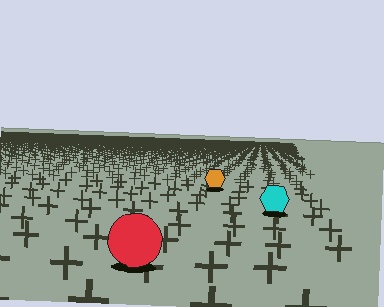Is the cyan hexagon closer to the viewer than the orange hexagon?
Yes. The cyan hexagon is closer — you can tell from the texture gradient: the ground texture is coarser near it.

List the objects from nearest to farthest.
From nearest to farthest: the red circle, the cyan hexagon, the orange hexagon.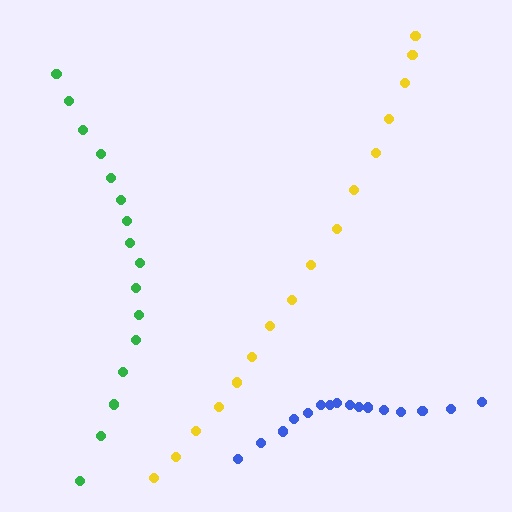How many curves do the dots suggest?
There are 3 distinct paths.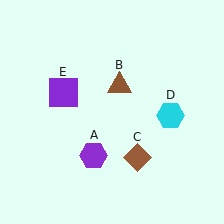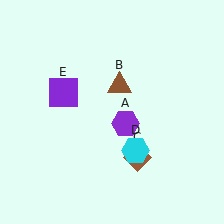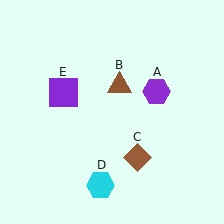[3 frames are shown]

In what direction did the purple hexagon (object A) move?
The purple hexagon (object A) moved up and to the right.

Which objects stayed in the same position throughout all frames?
Brown triangle (object B) and brown diamond (object C) and purple square (object E) remained stationary.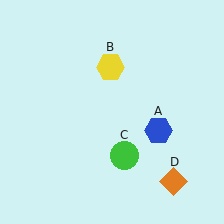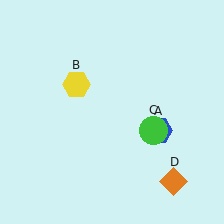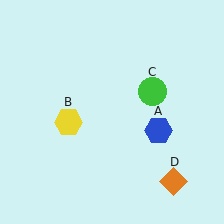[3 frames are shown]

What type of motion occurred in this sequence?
The yellow hexagon (object B), green circle (object C) rotated counterclockwise around the center of the scene.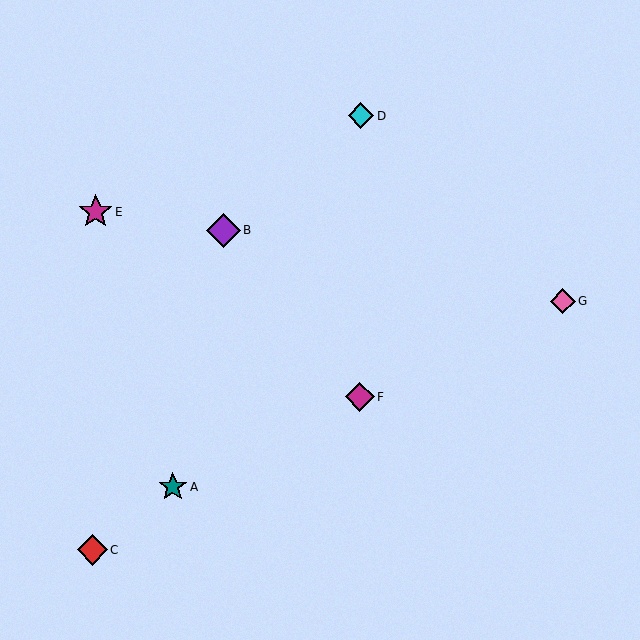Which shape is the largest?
The purple diamond (labeled B) is the largest.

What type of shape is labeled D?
Shape D is a cyan diamond.